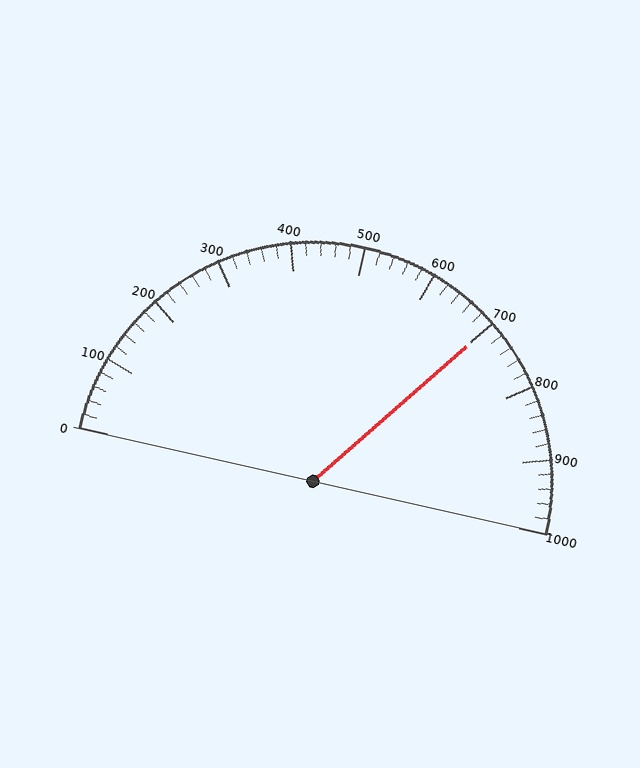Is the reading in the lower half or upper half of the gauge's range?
The reading is in the upper half of the range (0 to 1000).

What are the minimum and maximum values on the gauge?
The gauge ranges from 0 to 1000.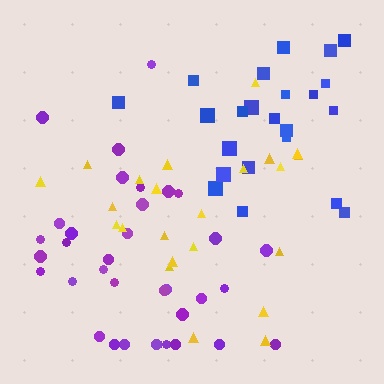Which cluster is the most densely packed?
Purple.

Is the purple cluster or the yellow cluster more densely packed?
Purple.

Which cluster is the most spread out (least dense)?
Yellow.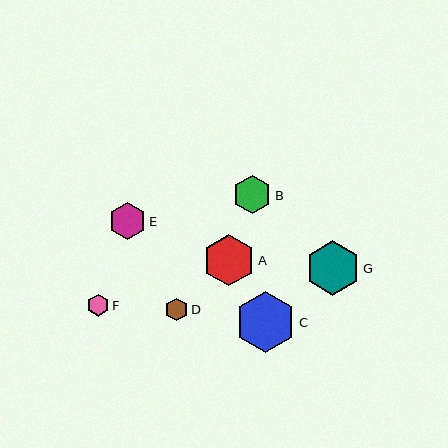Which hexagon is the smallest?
Hexagon F is the smallest with a size of approximately 22 pixels.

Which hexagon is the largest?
Hexagon C is the largest with a size of approximately 61 pixels.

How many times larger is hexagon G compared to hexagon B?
Hexagon G is approximately 1.4 times the size of hexagon B.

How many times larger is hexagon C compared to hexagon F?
Hexagon C is approximately 2.8 times the size of hexagon F.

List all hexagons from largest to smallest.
From largest to smallest: C, G, A, B, E, D, F.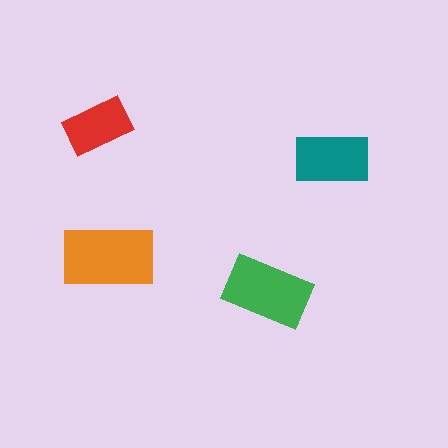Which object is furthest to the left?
The red rectangle is leftmost.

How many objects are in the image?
There are 4 objects in the image.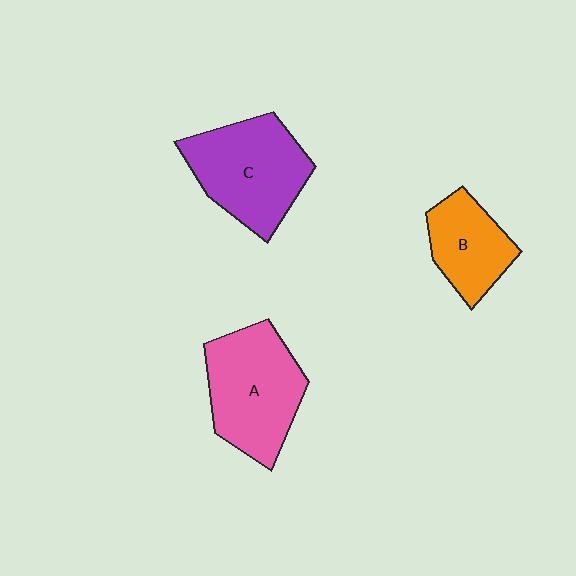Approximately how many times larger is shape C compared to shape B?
Approximately 1.6 times.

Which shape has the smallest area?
Shape B (orange).